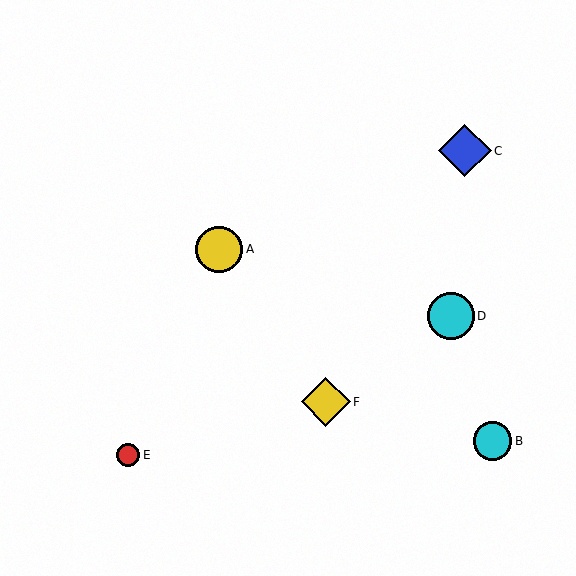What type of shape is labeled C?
Shape C is a blue diamond.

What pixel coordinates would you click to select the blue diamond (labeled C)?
Click at (465, 151) to select the blue diamond C.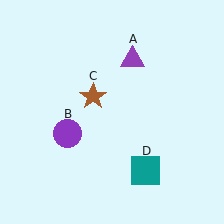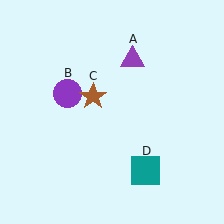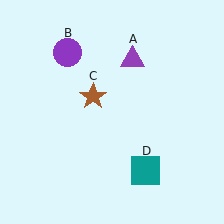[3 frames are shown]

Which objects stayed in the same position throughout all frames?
Purple triangle (object A) and brown star (object C) and teal square (object D) remained stationary.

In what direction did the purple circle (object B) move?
The purple circle (object B) moved up.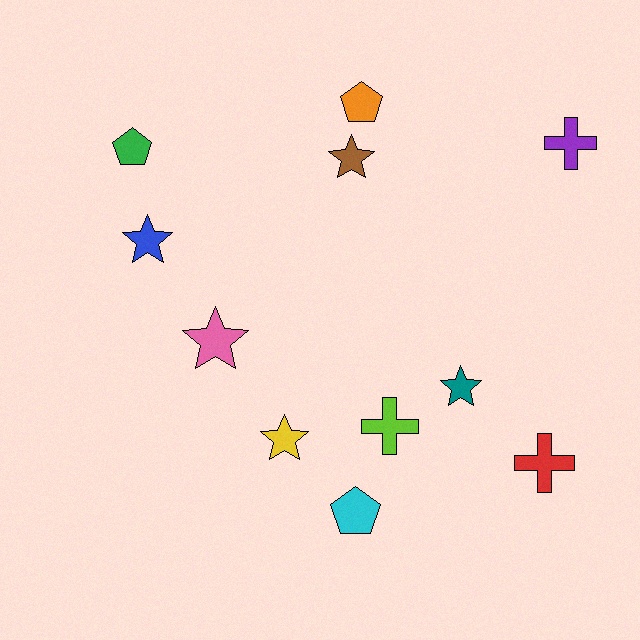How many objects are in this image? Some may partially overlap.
There are 11 objects.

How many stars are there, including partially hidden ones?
There are 5 stars.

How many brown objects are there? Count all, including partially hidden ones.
There is 1 brown object.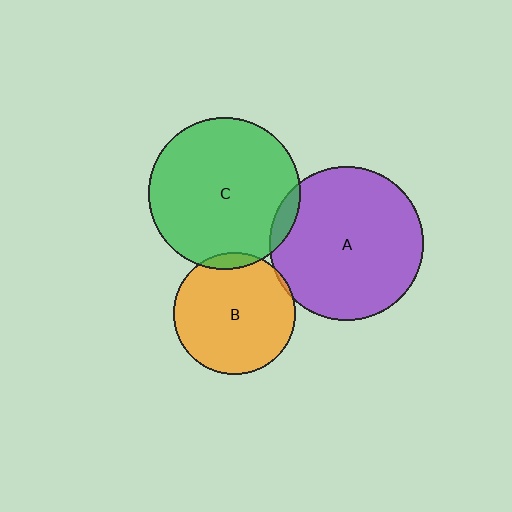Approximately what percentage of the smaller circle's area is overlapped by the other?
Approximately 5%.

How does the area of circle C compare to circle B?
Approximately 1.6 times.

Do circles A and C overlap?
Yes.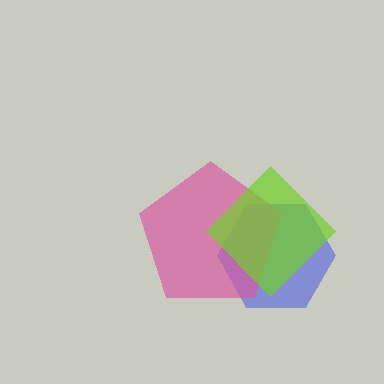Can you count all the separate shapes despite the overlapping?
Yes, there are 3 separate shapes.